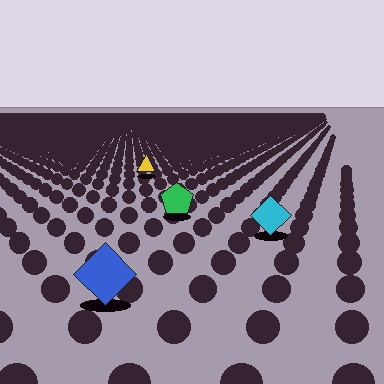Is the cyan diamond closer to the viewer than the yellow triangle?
Yes. The cyan diamond is closer — you can tell from the texture gradient: the ground texture is coarser near it.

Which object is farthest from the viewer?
The yellow triangle is farthest from the viewer. It appears smaller and the ground texture around it is denser.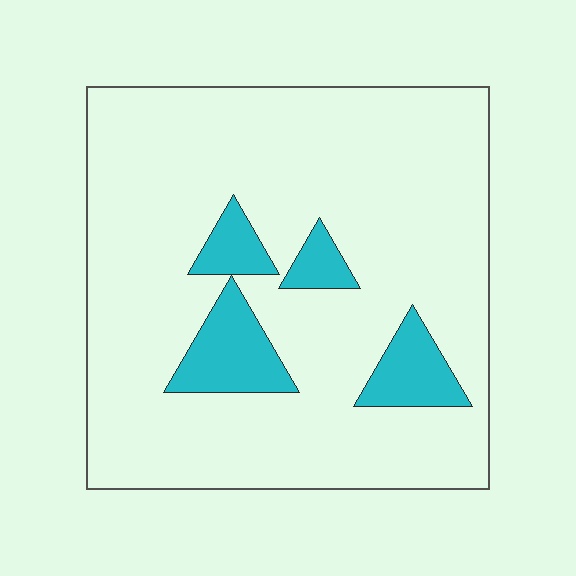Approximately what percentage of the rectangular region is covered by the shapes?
Approximately 15%.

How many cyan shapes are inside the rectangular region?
4.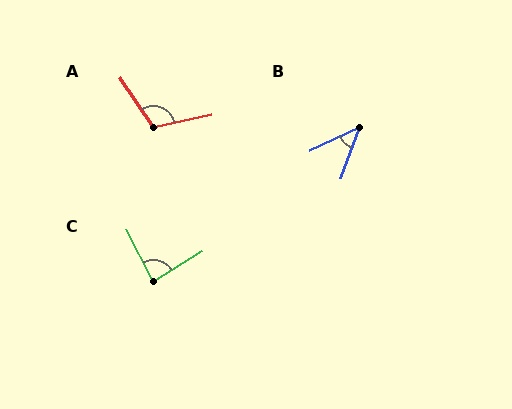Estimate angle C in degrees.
Approximately 85 degrees.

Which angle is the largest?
A, at approximately 111 degrees.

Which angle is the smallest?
B, at approximately 45 degrees.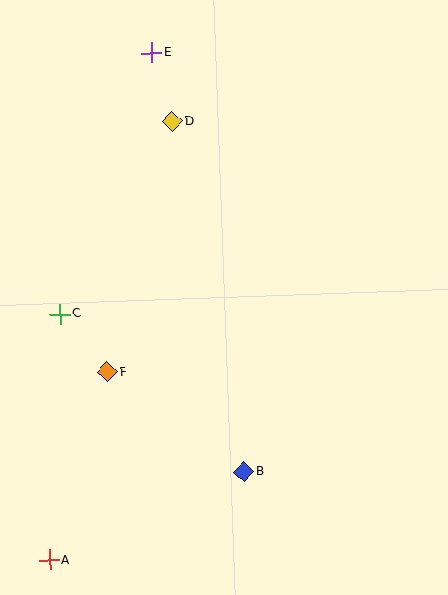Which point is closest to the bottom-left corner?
Point A is closest to the bottom-left corner.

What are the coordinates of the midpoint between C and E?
The midpoint between C and E is at (106, 184).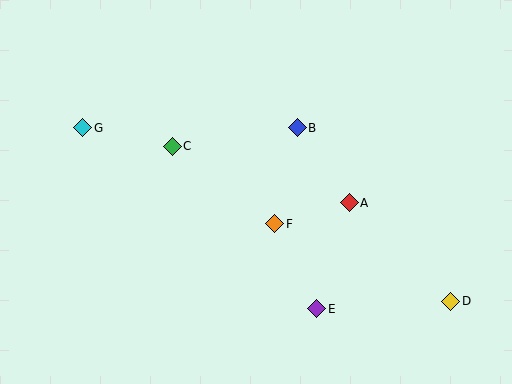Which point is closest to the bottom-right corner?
Point D is closest to the bottom-right corner.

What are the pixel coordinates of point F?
Point F is at (275, 224).